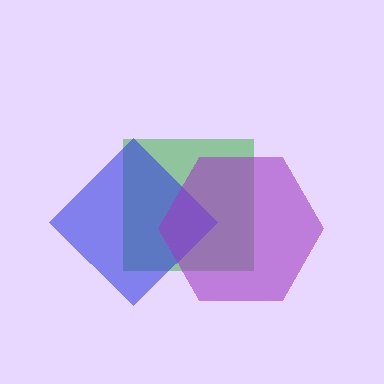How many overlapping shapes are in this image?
There are 3 overlapping shapes in the image.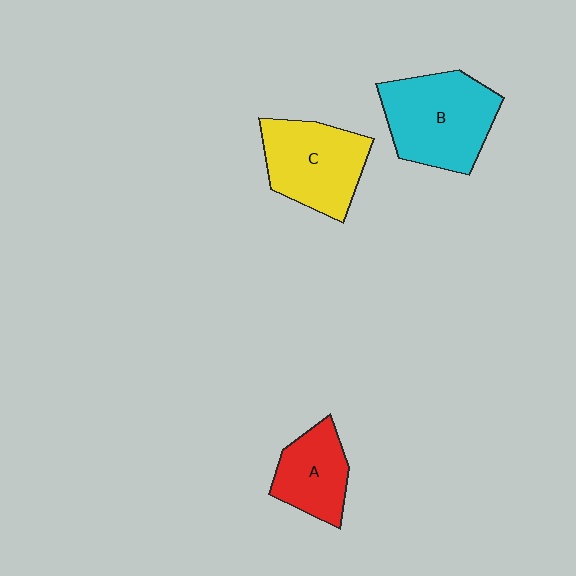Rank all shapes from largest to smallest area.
From largest to smallest: B (cyan), C (yellow), A (red).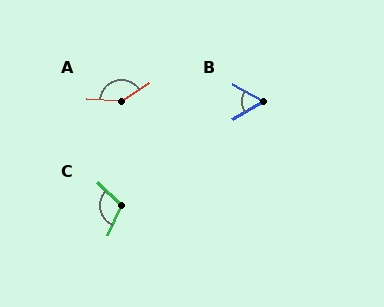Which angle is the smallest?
B, at approximately 59 degrees.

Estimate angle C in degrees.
Approximately 110 degrees.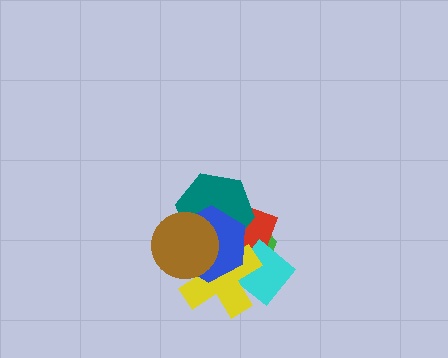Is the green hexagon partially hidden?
Yes, it is partially covered by another shape.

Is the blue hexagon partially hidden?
Yes, it is partially covered by another shape.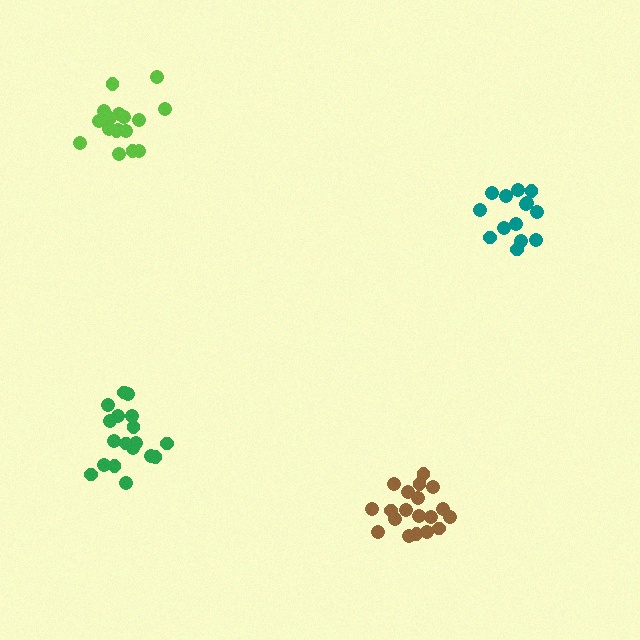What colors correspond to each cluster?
The clusters are colored: lime, brown, green, teal.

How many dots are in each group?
Group 1: 17 dots, Group 2: 19 dots, Group 3: 18 dots, Group 4: 14 dots (68 total).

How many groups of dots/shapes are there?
There are 4 groups.